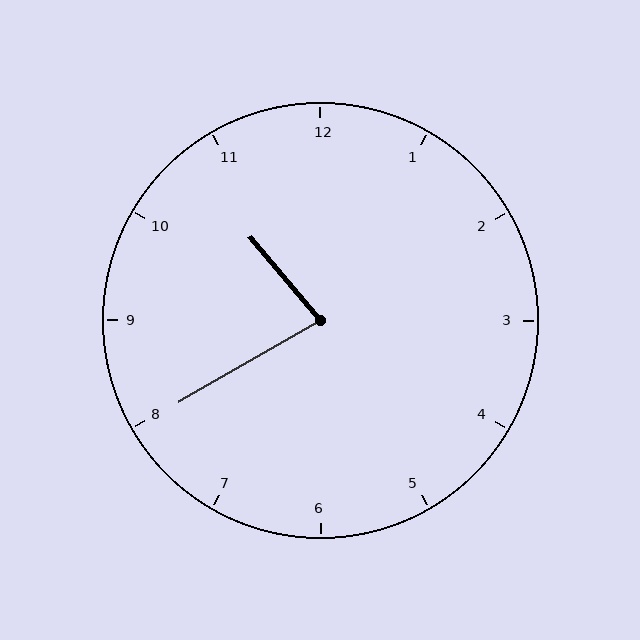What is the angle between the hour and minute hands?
Approximately 80 degrees.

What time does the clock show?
10:40.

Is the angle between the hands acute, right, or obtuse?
It is acute.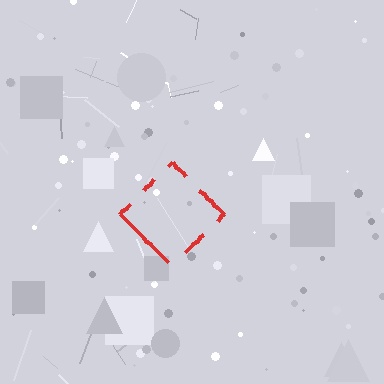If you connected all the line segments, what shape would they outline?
They would outline a diamond.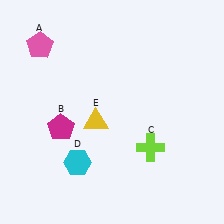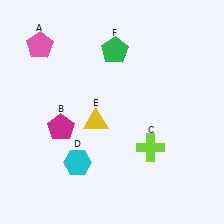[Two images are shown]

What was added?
A green pentagon (F) was added in Image 2.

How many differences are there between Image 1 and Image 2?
There is 1 difference between the two images.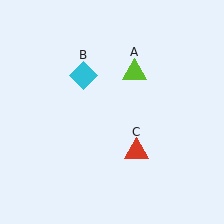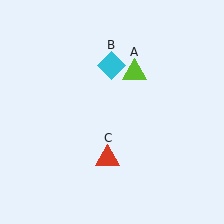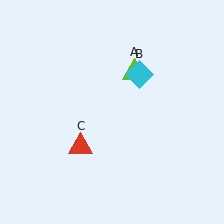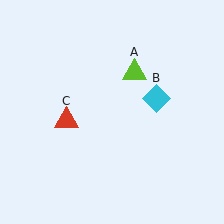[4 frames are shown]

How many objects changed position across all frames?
2 objects changed position: cyan diamond (object B), red triangle (object C).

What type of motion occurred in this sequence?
The cyan diamond (object B), red triangle (object C) rotated clockwise around the center of the scene.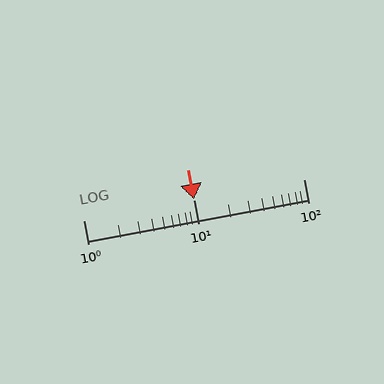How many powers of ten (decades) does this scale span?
The scale spans 2 decades, from 1 to 100.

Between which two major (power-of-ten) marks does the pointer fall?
The pointer is between 10 and 100.